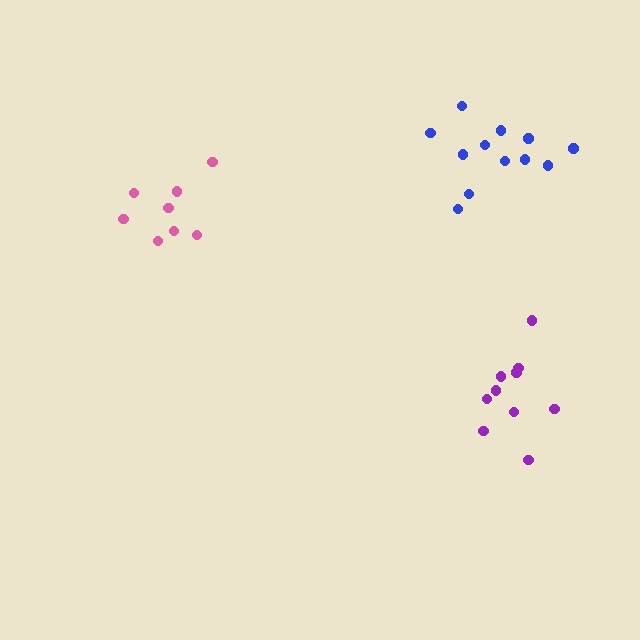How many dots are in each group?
Group 1: 10 dots, Group 2: 8 dots, Group 3: 12 dots (30 total).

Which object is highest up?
The blue cluster is topmost.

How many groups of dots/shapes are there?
There are 3 groups.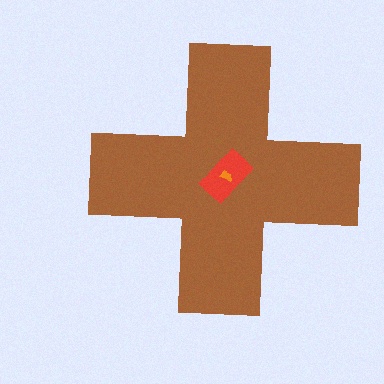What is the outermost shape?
The brown cross.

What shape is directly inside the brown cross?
The red rectangle.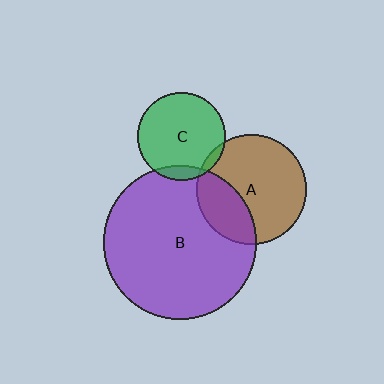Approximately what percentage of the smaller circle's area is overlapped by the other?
Approximately 30%.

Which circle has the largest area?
Circle B (purple).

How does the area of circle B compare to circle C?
Approximately 3.0 times.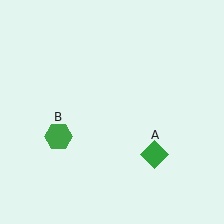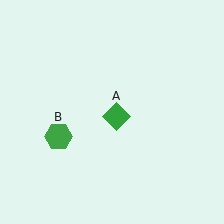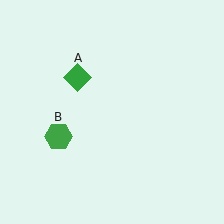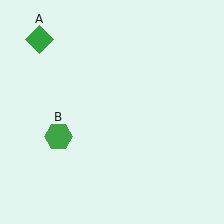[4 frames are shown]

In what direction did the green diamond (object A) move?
The green diamond (object A) moved up and to the left.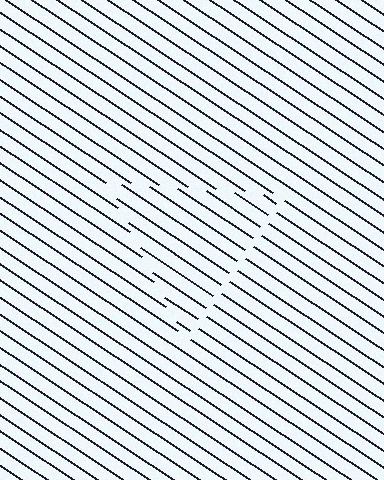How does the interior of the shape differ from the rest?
The interior of the shape contains the same grating, shifted by half a period — the contour is defined by the phase discontinuity where line-ends from the inner and outer gratings abut.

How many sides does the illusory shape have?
3 sides — the line-ends trace a triangle.